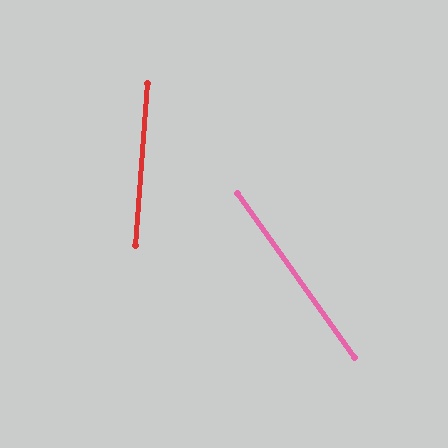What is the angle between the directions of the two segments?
Approximately 40 degrees.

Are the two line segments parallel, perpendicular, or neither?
Neither parallel nor perpendicular — they differ by about 40°.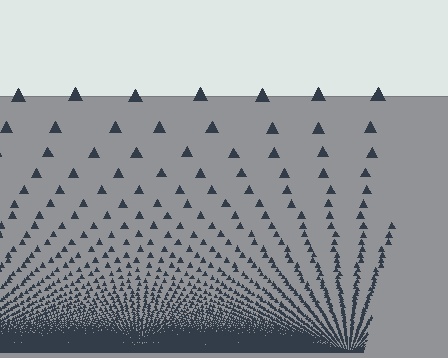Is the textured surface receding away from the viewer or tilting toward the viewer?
The surface appears to tilt toward the viewer. Texture elements get larger and sparser toward the top.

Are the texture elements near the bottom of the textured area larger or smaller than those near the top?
Smaller. The gradient is inverted — elements near the bottom are smaller and denser.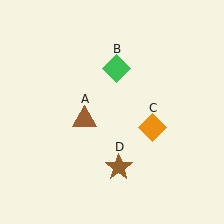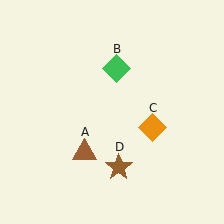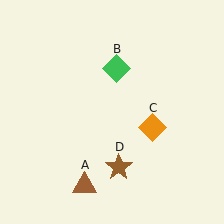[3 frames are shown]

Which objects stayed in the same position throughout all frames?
Green diamond (object B) and orange diamond (object C) and brown star (object D) remained stationary.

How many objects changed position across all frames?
1 object changed position: brown triangle (object A).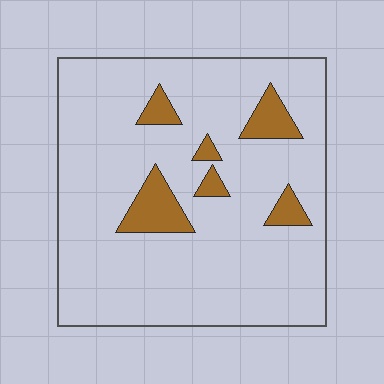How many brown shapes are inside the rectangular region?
6.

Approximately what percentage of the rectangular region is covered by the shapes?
Approximately 10%.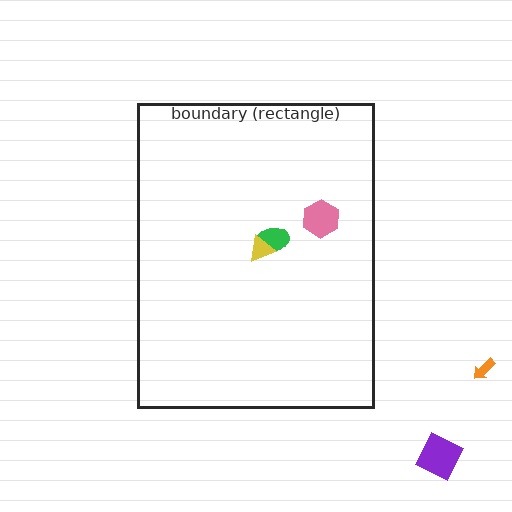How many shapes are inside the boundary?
3 inside, 2 outside.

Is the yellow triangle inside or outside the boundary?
Inside.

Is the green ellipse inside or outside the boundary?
Inside.